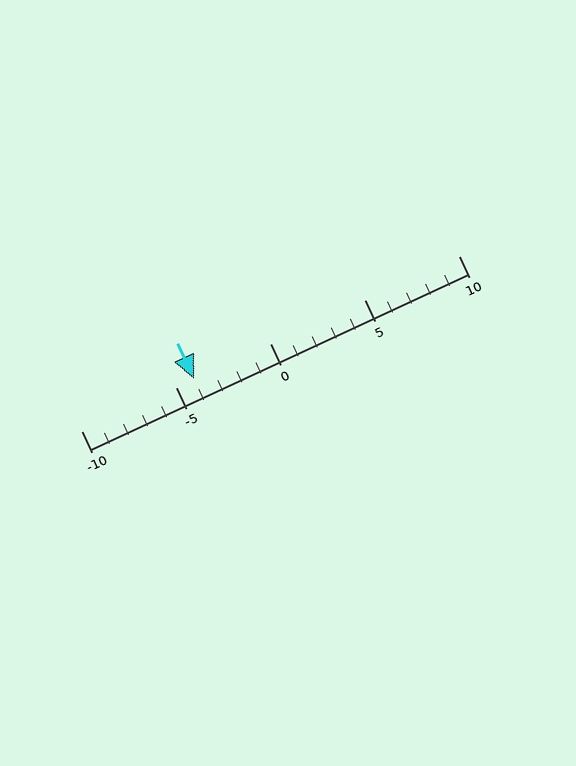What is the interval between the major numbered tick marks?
The major tick marks are spaced 5 units apart.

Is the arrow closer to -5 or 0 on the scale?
The arrow is closer to -5.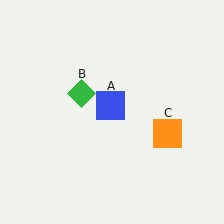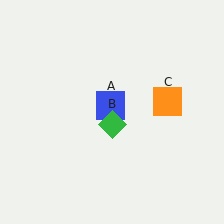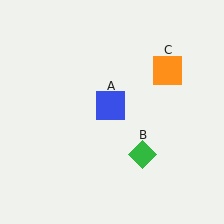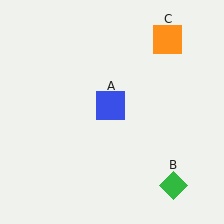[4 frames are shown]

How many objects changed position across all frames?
2 objects changed position: green diamond (object B), orange square (object C).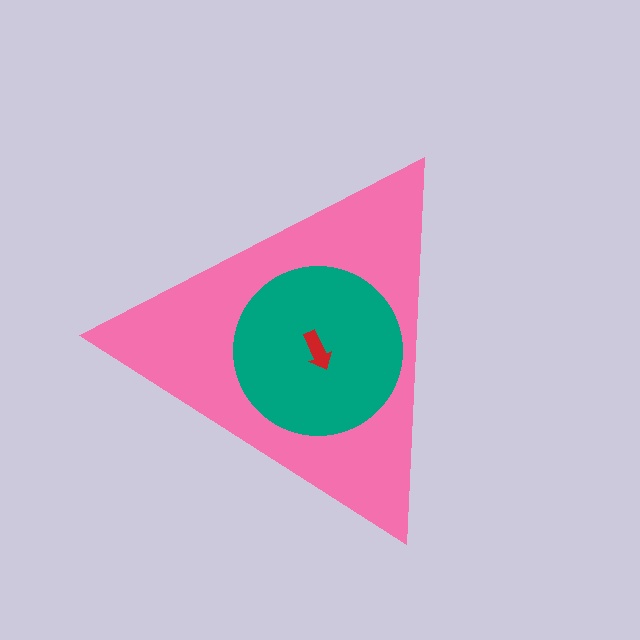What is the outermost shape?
The pink triangle.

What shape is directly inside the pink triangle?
The teal circle.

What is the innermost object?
The red arrow.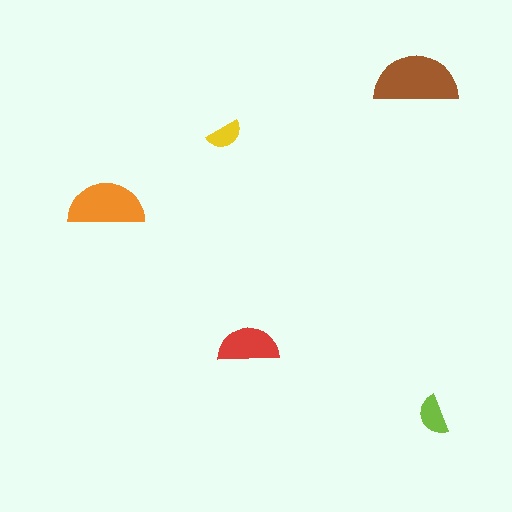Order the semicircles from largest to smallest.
the brown one, the orange one, the red one, the lime one, the yellow one.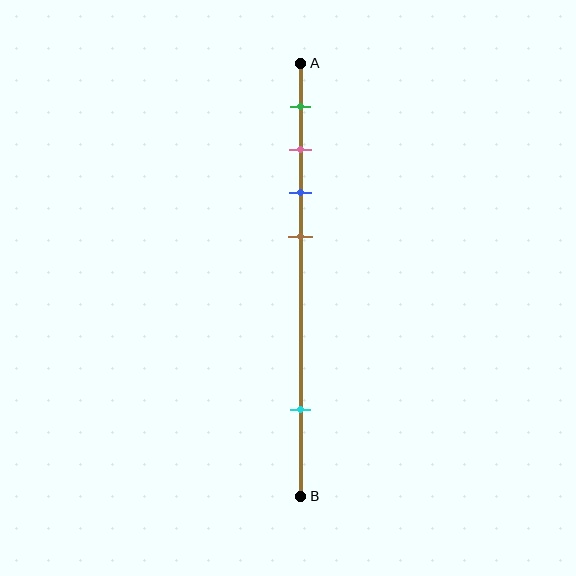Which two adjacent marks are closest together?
The pink and blue marks are the closest adjacent pair.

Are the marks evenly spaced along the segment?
No, the marks are not evenly spaced.